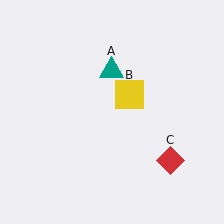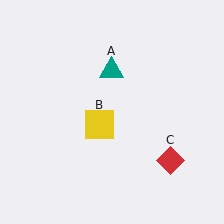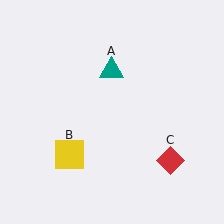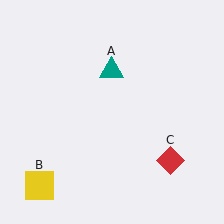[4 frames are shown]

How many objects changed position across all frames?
1 object changed position: yellow square (object B).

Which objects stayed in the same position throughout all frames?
Teal triangle (object A) and red diamond (object C) remained stationary.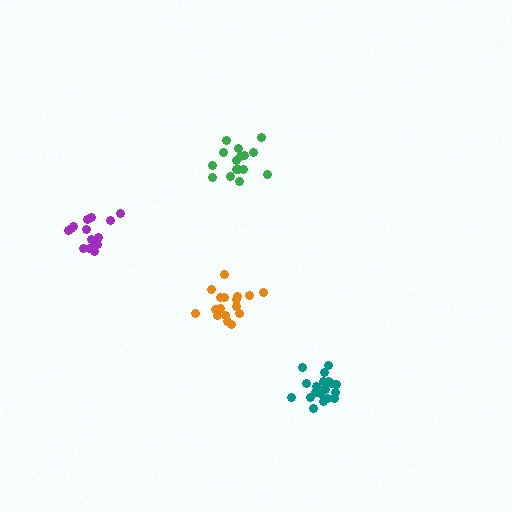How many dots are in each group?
Group 1: 20 dots, Group 2: 17 dots, Group 3: 16 dots, Group 4: 15 dots (68 total).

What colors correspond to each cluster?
The clusters are colored: teal, orange, green, purple.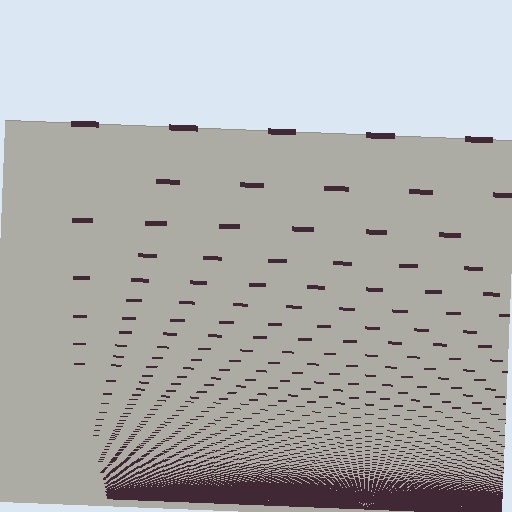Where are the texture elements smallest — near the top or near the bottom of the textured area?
Near the bottom.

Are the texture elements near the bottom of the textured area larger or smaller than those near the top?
Smaller. The gradient is inverted — elements near the bottom are smaller and denser.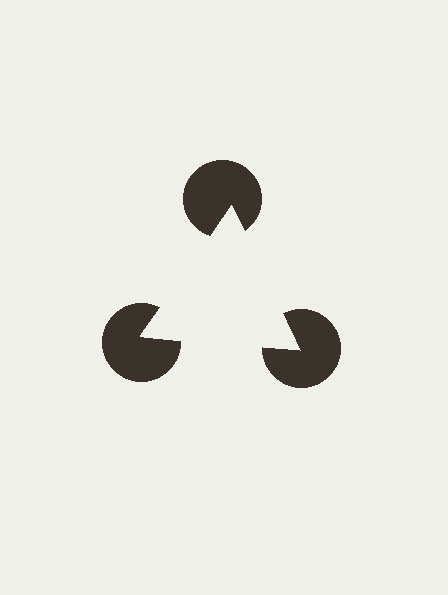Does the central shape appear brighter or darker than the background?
It typically appears slightly brighter than the background, even though no actual brightness change is drawn.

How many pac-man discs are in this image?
There are 3 — one at each vertex of the illusory triangle.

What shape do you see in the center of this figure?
An illusory triangle — its edges are inferred from the aligned wedge cuts in the pac-man discs, not physically drawn.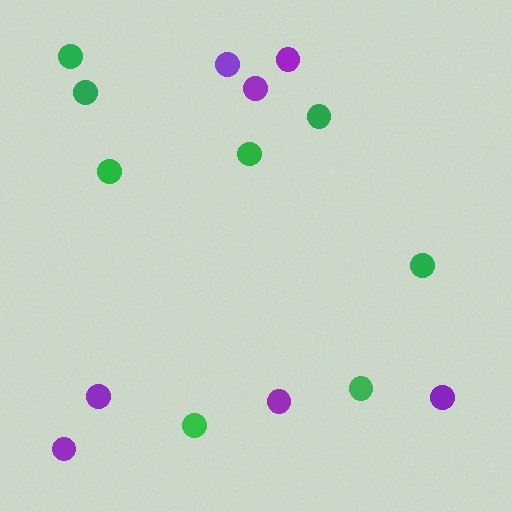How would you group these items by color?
There are 2 groups: one group of green circles (8) and one group of purple circles (7).